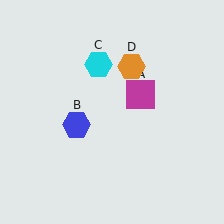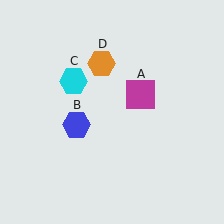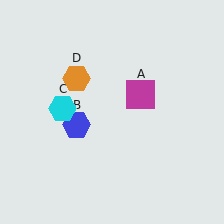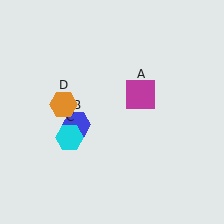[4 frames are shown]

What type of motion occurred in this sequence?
The cyan hexagon (object C), orange hexagon (object D) rotated counterclockwise around the center of the scene.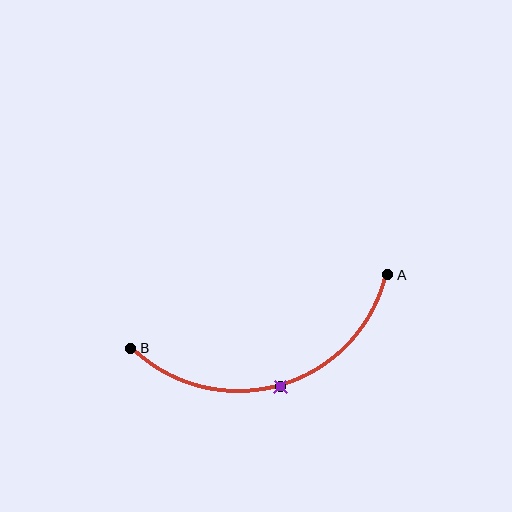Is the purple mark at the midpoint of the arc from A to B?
Yes. The purple mark lies on the arc at equal arc-length from both A and B — it is the arc midpoint.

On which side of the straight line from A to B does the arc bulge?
The arc bulges below the straight line connecting A and B.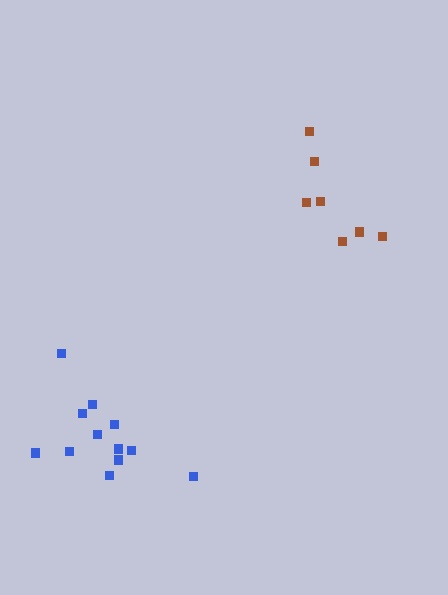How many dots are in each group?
Group 1: 12 dots, Group 2: 7 dots (19 total).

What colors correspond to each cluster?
The clusters are colored: blue, brown.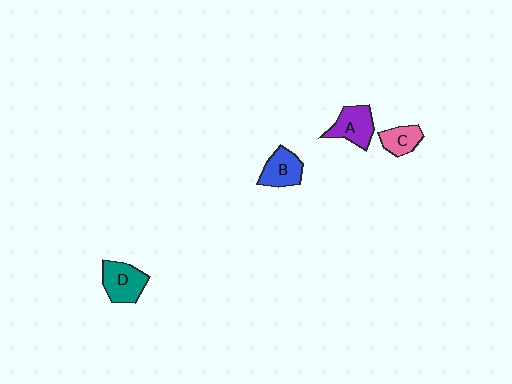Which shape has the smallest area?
Shape C (pink).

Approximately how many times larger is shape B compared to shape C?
Approximately 1.3 times.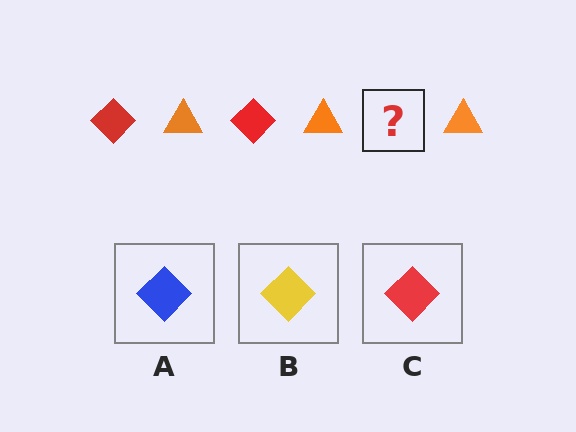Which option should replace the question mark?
Option C.